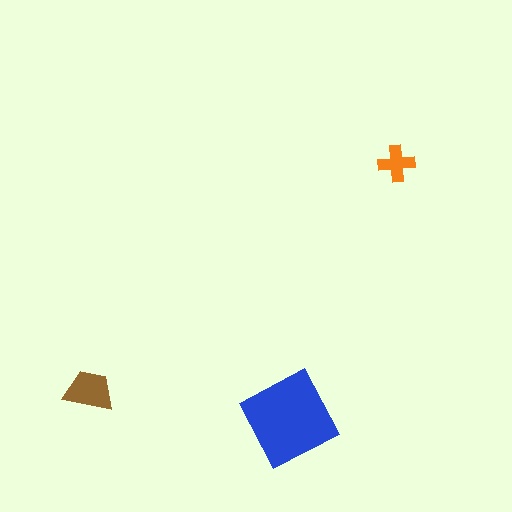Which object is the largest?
The blue diamond.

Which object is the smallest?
The orange cross.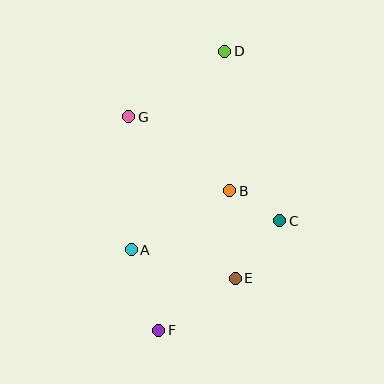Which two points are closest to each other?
Points B and C are closest to each other.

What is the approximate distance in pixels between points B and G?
The distance between B and G is approximately 125 pixels.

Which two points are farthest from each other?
Points D and F are farthest from each other.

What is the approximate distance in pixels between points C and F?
The distance between C and F is approximately 163 pixels.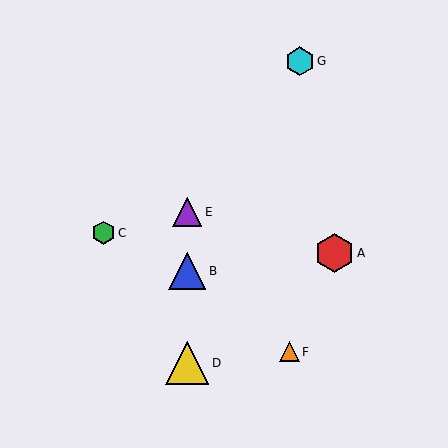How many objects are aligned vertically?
3 objects (B, D, E) are aligned vertically.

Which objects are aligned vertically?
Objects B, D, E are aligned vertically.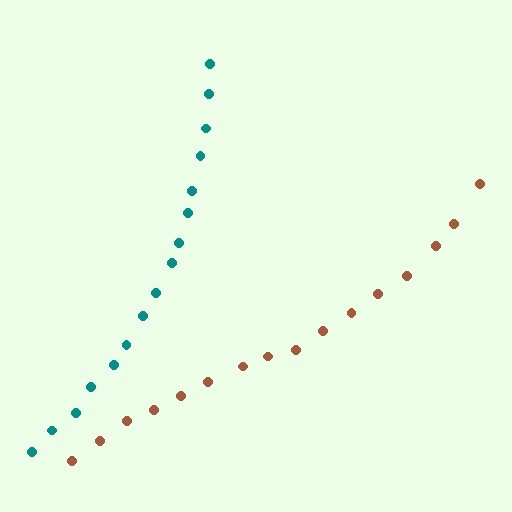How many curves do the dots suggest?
There are 2 distinct paths.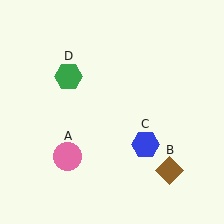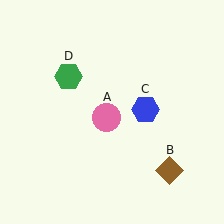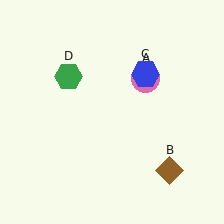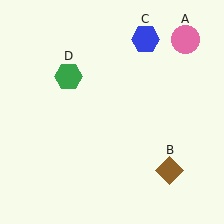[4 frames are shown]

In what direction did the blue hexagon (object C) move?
The blue hexagon (object C) moved up.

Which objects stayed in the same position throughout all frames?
Brown diamond (object B) and green hexagon (object D) remained stationary.